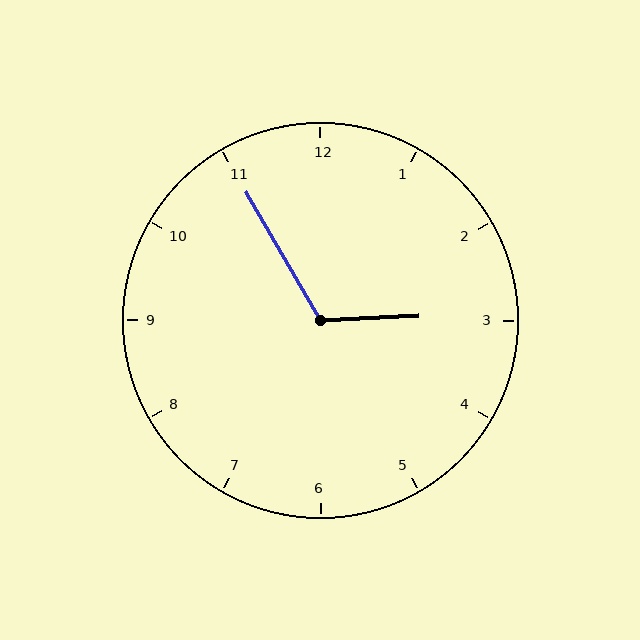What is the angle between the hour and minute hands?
Approximately 118 degrees.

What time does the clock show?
2:55.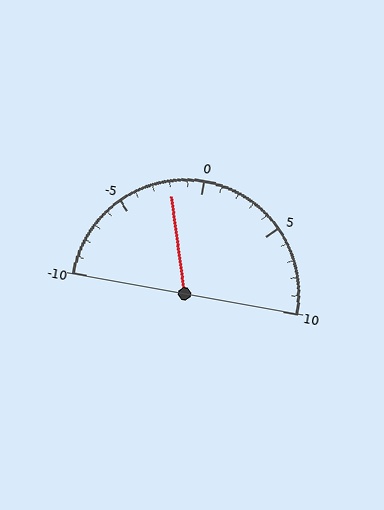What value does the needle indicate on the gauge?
The needle indicates approximately -2.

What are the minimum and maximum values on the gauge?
The gauge ranges from -10 to 10.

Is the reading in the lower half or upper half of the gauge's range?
The reading is in the lower half of the range (-10 to 10).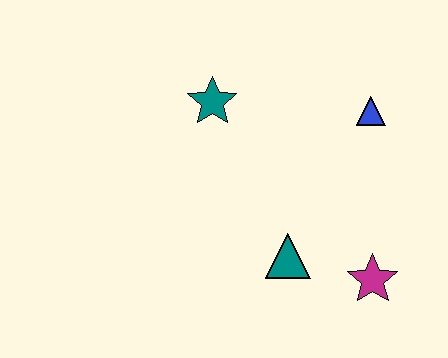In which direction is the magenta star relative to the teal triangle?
The magenta star is to the right of the teal triangle.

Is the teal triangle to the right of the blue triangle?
No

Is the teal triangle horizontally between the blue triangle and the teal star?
Yes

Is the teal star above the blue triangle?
Yes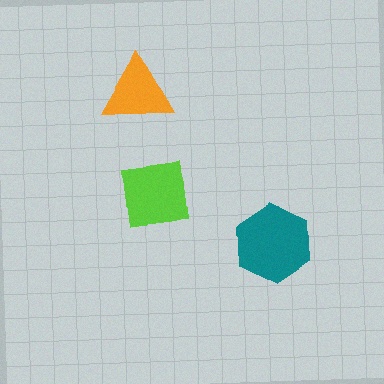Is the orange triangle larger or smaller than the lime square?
Smaller.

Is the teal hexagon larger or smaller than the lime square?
Larger.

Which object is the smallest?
The orange triangle.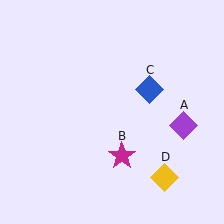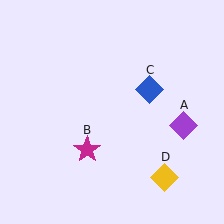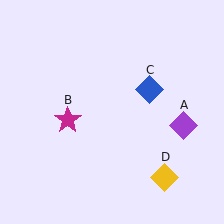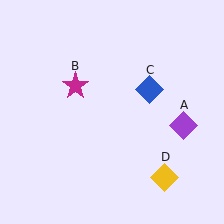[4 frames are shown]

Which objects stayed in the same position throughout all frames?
Purple diamond (object A) and blue diamond (object C) and yellow diamond (object D) remained stationary.